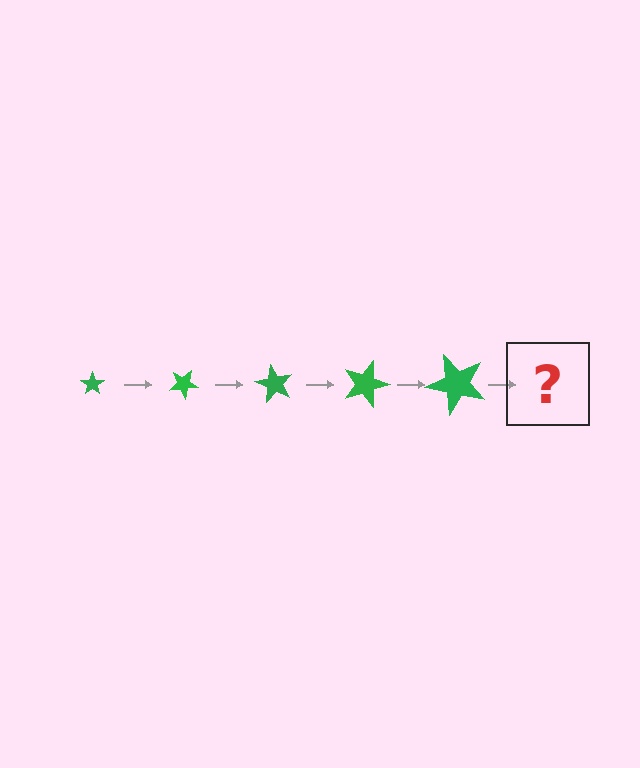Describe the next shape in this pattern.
It should be a star, larger than the previous one and rotated 150 degrees from the start.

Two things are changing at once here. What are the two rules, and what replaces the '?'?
The two rules are that the star grows larger each step and it rotates 30 degrees each step. The '?' should be a star, larger than the previous one and rotated 150 degrees from the start.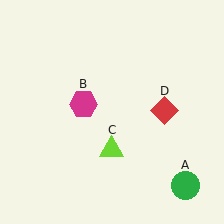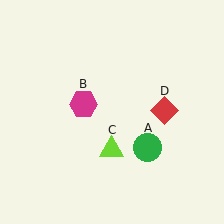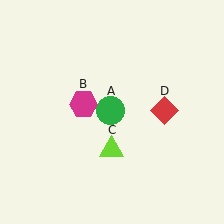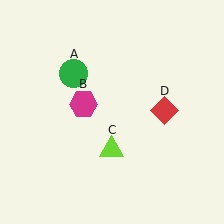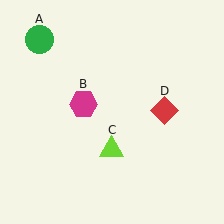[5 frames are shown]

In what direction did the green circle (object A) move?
The green circle (object A) moved up and to the left.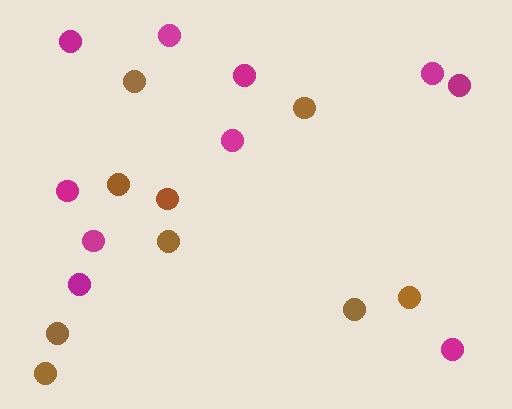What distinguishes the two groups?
There are 2 groups: one group of brown circles (9) and one group of magenta circles (10).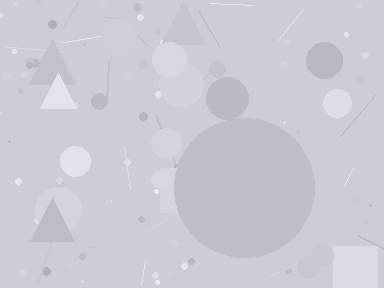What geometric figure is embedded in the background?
A circle is embedded in the background.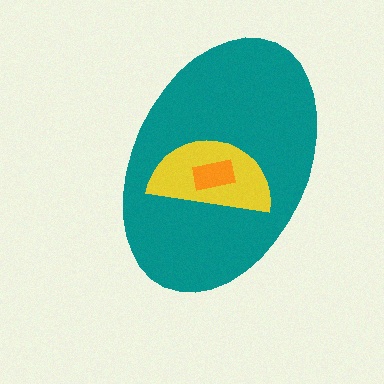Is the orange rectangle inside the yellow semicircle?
Yes.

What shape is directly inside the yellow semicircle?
The orange rectangle.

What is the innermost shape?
The orange rectangle.